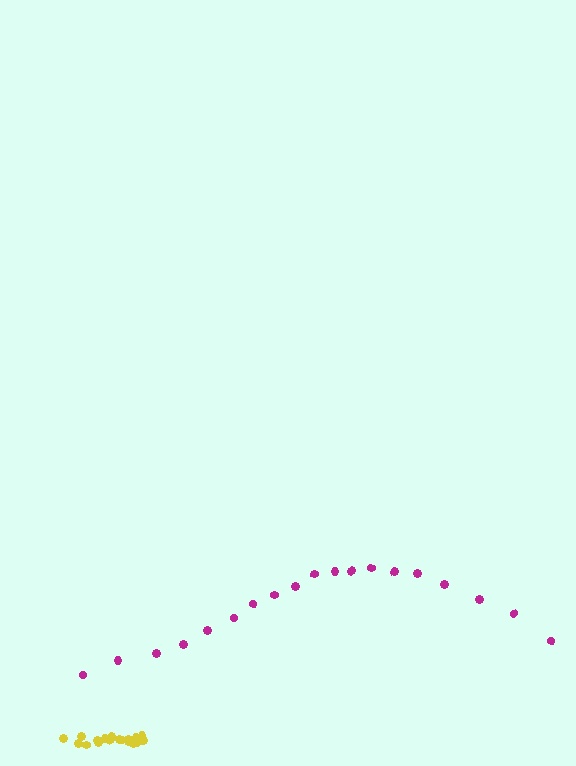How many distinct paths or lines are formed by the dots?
There are 2 distinct paths.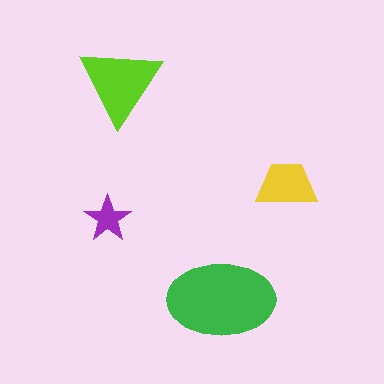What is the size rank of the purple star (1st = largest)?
4th.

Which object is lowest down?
The green ellipse is bottommost.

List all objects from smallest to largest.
The purple star, the yellow trapezoid, the lime triangle, the green ellipse.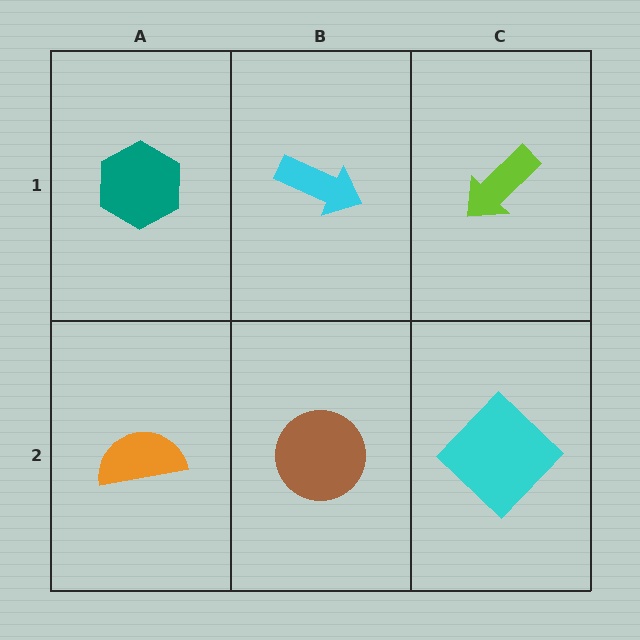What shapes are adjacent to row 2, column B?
A cyan arrow (row 1, column B), an orange semicircle (row 2, column A), a cyan diamond (row 2, column C).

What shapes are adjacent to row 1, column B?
A brown circle (row 2, column B), a teal hexagon (row 1, column A), a lime arrow (row 1, column C).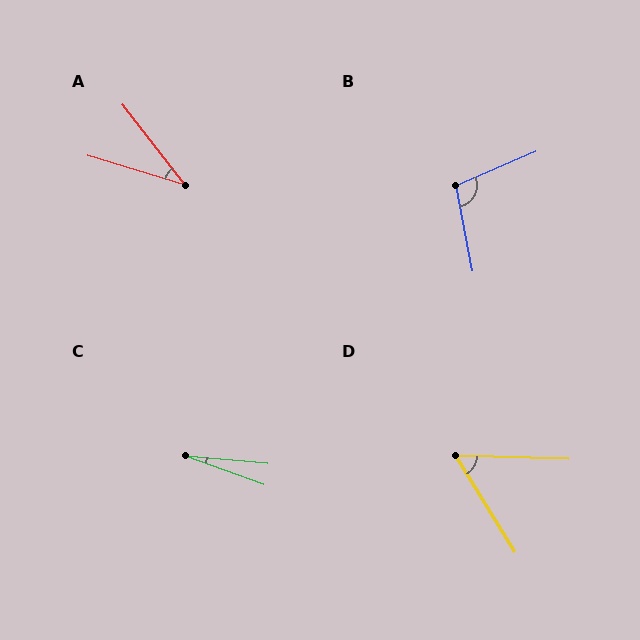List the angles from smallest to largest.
C (15°), A (36°), D (56°), B (102°).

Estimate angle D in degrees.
Approximately 56 degrees.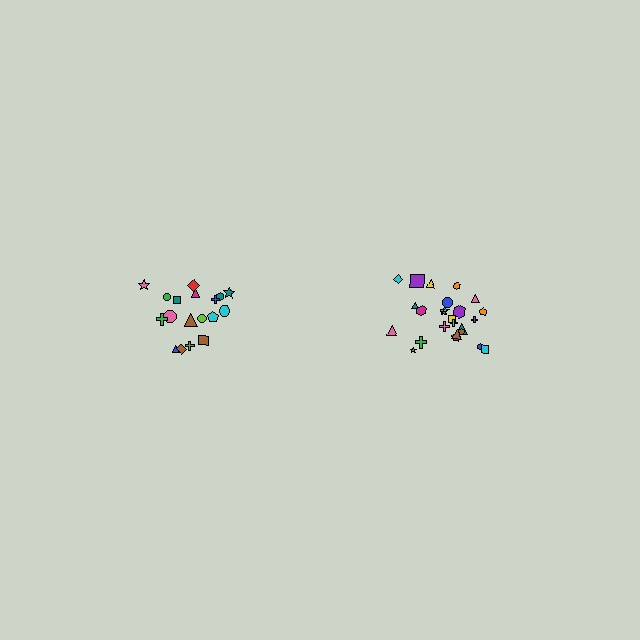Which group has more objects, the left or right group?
The right group.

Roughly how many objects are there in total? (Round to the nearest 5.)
Roughly 45 objects in total.